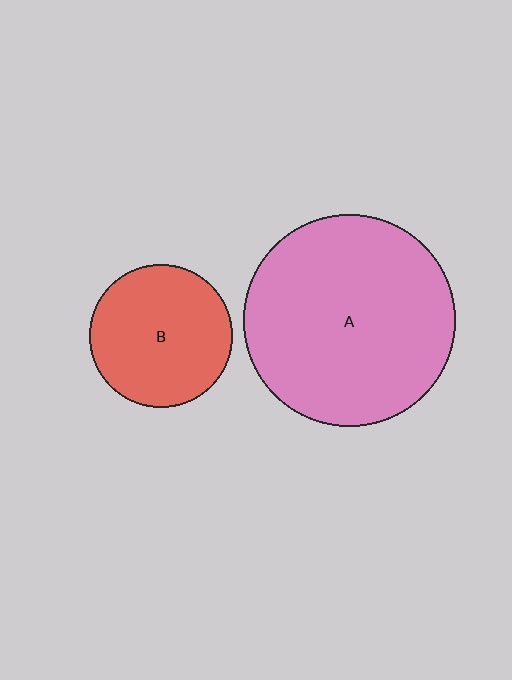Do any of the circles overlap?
No, none of the circles overlap.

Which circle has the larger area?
Circle A (pink).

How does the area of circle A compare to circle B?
Approximately 2.2 times.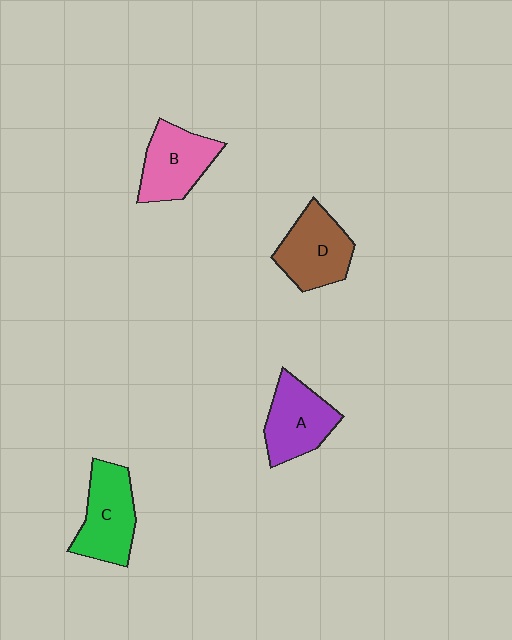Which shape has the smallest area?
Shape A (purple).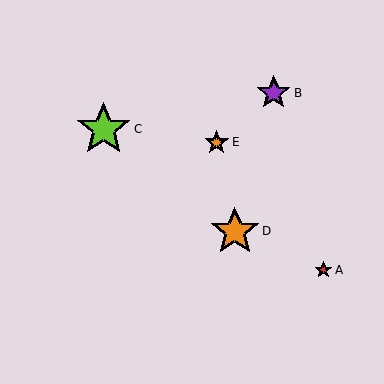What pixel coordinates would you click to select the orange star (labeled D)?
Click at (235, 231) to select the orange star D.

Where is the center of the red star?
The center of the red star is at (323, 270).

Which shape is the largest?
The lime star (labeled C) is the largest.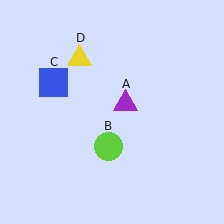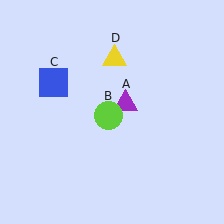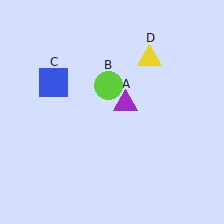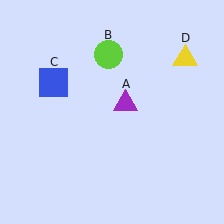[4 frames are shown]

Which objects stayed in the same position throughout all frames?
Purple triangle (object A) and blue square (object C) remained stationary.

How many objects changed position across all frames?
2 objects changed position: lime circle (object B), yellow triangle (object D).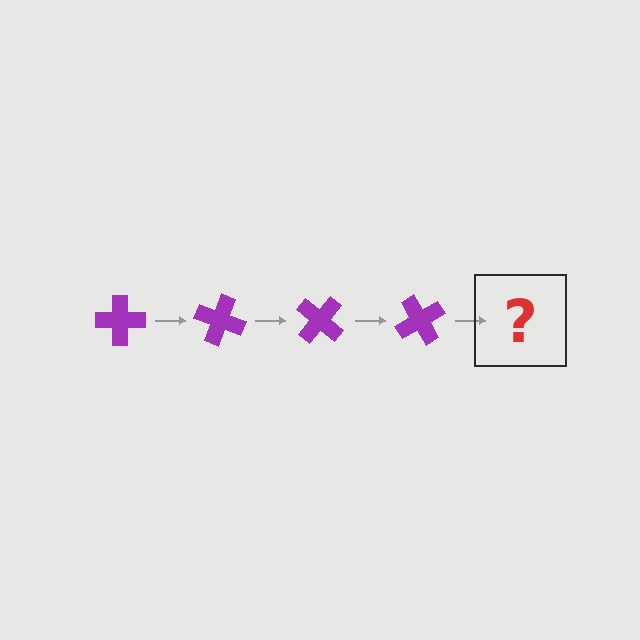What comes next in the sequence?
The next element should be a purple cross rotated 80 degrees.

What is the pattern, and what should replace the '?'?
The pattern is that the cross rotates 20 degrees each step. The '?' should be a purple cross rotated 80 degrees.